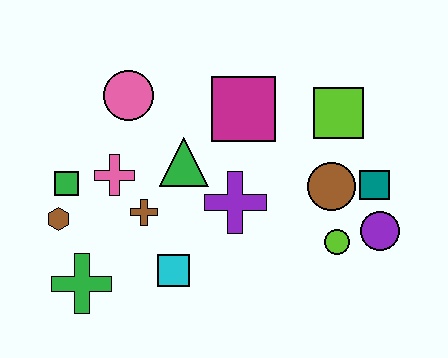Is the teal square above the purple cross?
Yes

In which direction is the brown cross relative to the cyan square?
The brown cross is above the cyan square.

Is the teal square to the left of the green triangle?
No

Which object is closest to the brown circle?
The teal square is closest to the brown circle.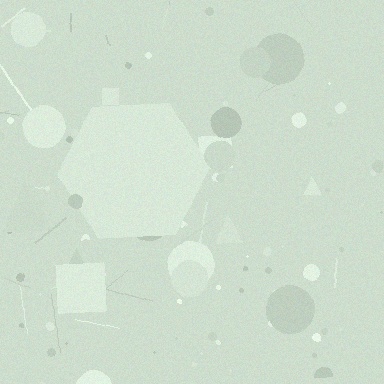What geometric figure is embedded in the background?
A hexagon is embedded in the background.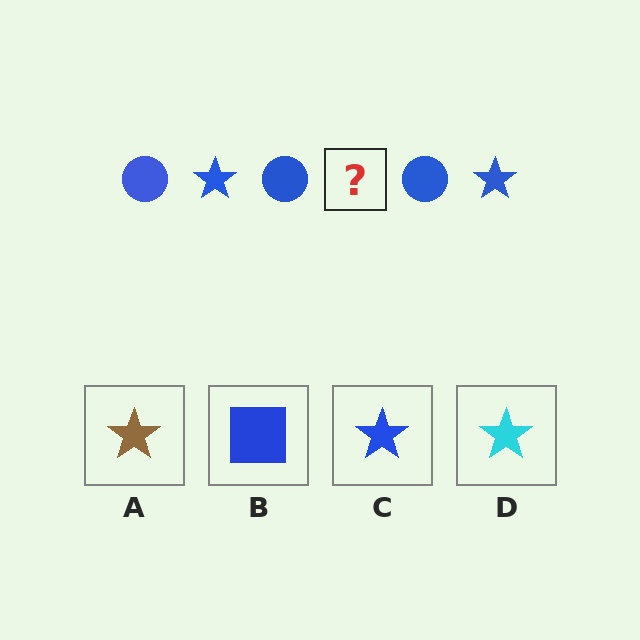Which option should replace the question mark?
Option C.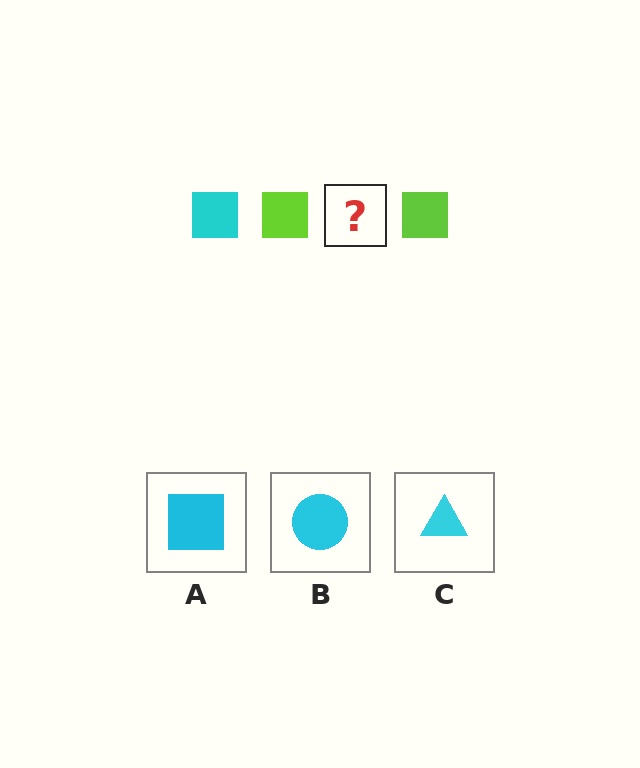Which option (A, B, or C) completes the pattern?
A.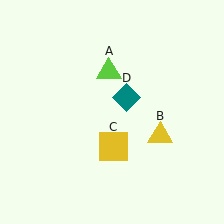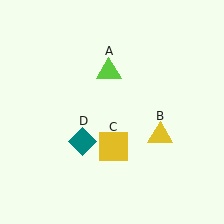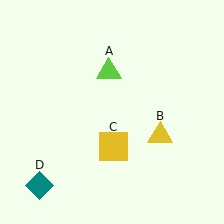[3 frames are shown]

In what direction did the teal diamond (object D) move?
The teal diamond (object D) moved down and to the left.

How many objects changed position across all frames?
1 object changed position: teal diamond (object D).